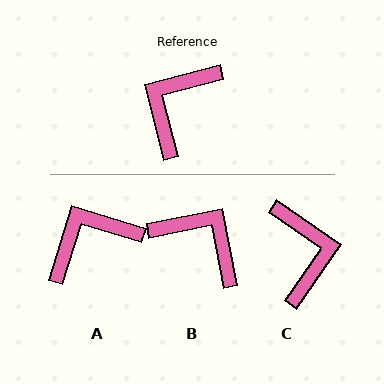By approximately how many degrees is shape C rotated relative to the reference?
Approximately 139 degrees clockwise.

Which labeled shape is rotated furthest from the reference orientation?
C, about 139 degrees away.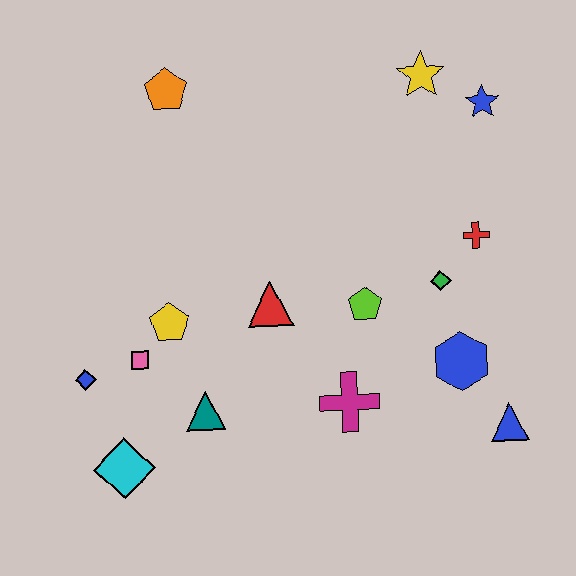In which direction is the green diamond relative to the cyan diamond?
The green diamond is to the right of the cyan diamond.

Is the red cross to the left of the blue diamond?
No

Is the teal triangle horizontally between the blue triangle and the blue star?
No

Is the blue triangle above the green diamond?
No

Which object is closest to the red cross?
The green diamond is closest to the red cross.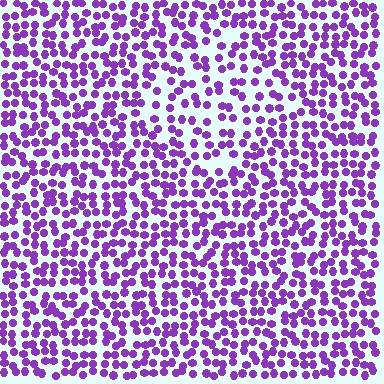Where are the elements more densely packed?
The elements are more densely packed outside the diamond boundary.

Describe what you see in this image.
The image contains small purple elements arranged at two different densities. A diamond-shaped region is visible where the elements are less densely packed than the surrounding area.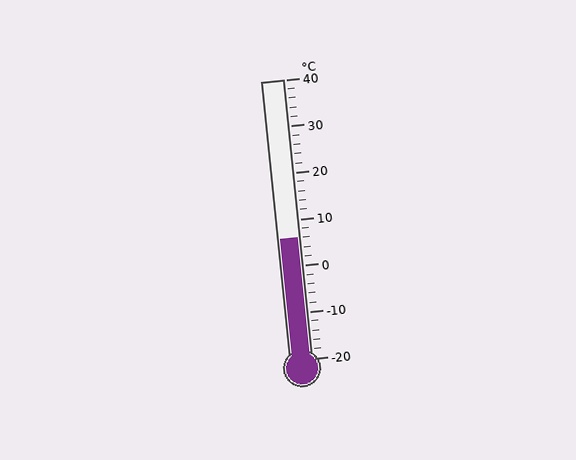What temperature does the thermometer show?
The thermometer shows approximately 6°C.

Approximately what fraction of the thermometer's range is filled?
The thermometer is filled to approximately 45% of its range.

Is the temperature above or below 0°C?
The temperature is above 0°C.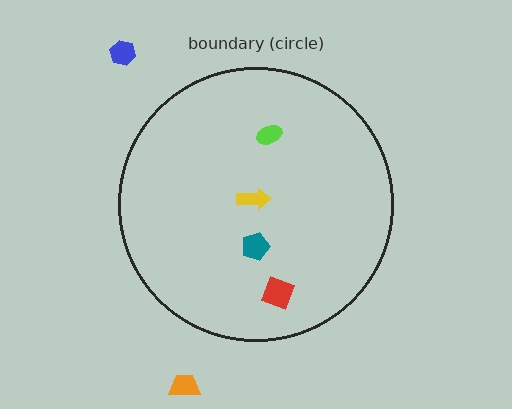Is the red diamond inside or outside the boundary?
Inside.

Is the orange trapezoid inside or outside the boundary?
Outside.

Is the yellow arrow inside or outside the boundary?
Inside.